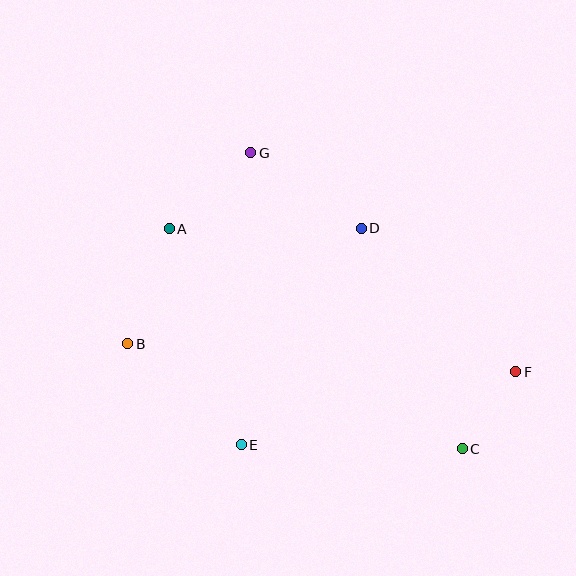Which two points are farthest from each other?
Points B and F are farthest from each other.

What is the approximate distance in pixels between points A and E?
The distance between A and E is approximately 228 pixels.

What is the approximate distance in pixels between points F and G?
The distance between F and G is approximately 344 pixels.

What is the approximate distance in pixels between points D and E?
The distance between D and E is approximately 247 pixels.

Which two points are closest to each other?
Points C and F are closest to each other.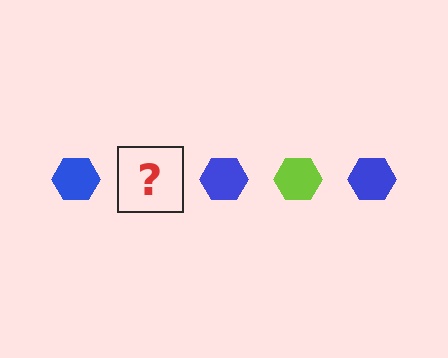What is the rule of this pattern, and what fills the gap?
The rule is that the pattern cycles through blue, lime hexagons. The gap should be filled with a lime hexagon.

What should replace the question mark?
The question mark should be replaced with a lime hexagon.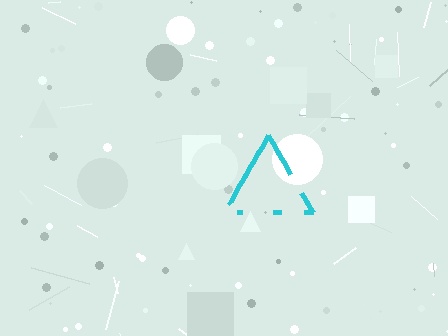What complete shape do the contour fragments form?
The contour fragments form a triangle.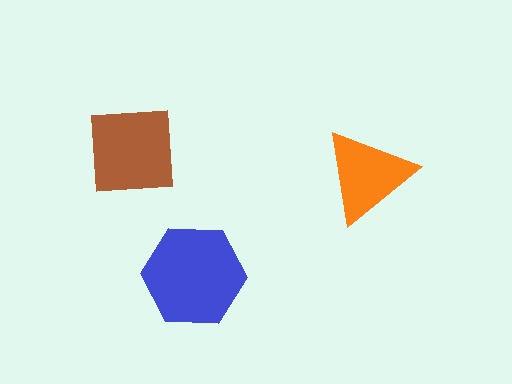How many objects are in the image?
There are 3 objects in the image.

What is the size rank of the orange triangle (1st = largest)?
3rd.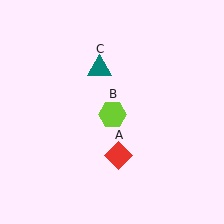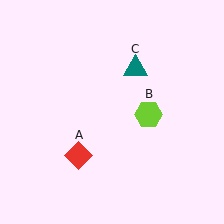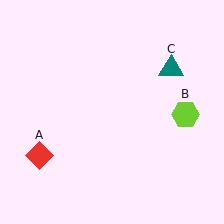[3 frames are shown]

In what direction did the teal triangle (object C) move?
The teal triangle (object C) moved right.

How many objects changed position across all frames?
3 objects changed position: red diamond (object A), lime hexagon (object B), teal triangle (object C).